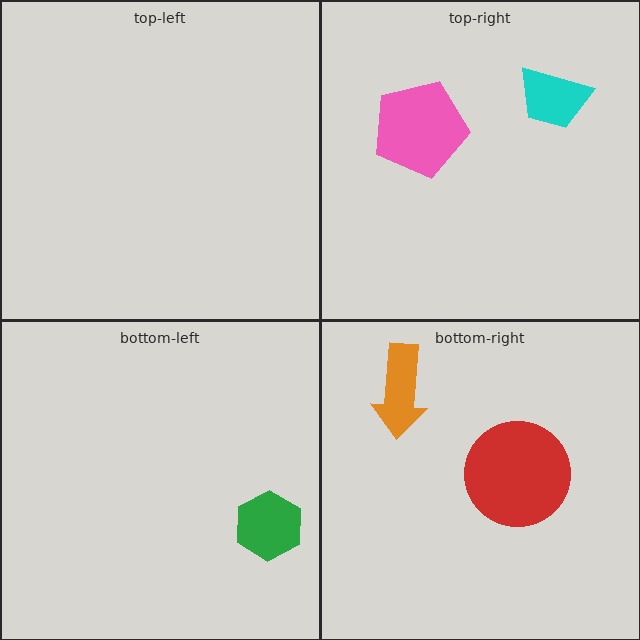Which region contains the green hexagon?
The bottom-left region.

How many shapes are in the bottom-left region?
1.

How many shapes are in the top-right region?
2.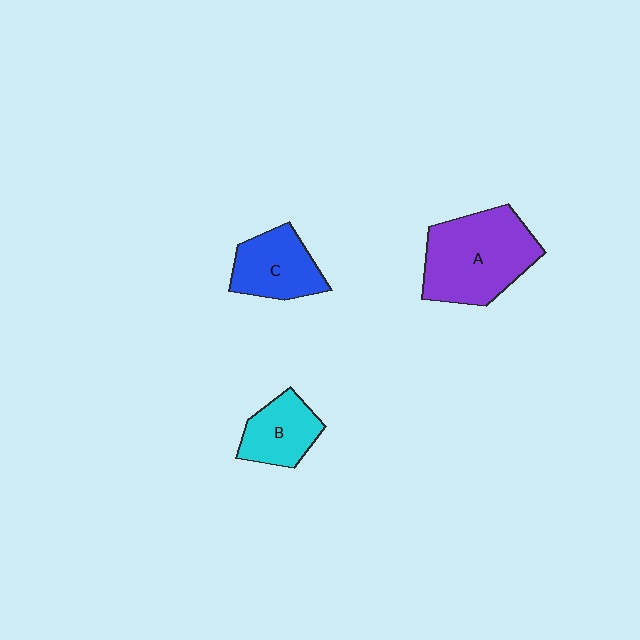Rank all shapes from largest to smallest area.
From largest to smallest: A (purple), C (blue), B (cyan).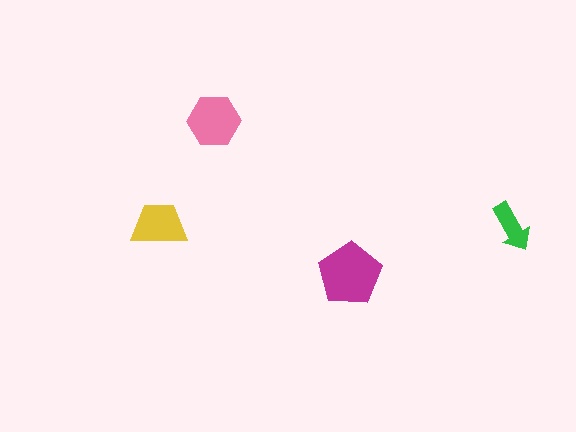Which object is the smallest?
The green arrow.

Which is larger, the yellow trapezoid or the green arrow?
The yellow trapezoid.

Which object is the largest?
The magenta pentagon.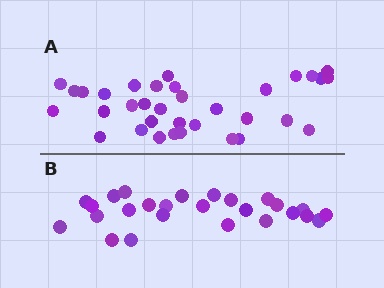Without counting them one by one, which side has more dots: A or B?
Region A (the top region) has more dots.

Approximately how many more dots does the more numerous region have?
Region A has roughly 8 or so more dots than region B.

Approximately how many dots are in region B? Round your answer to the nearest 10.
About 30 dots. (The exact count is 26, which rounds to 30.)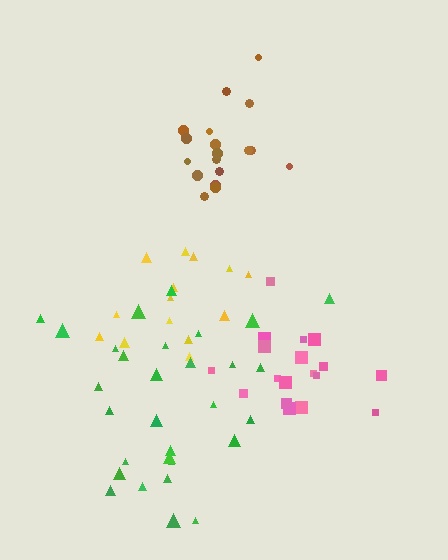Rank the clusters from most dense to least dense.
pink, brown, green, yellow.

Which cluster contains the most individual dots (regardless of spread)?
Green (31).